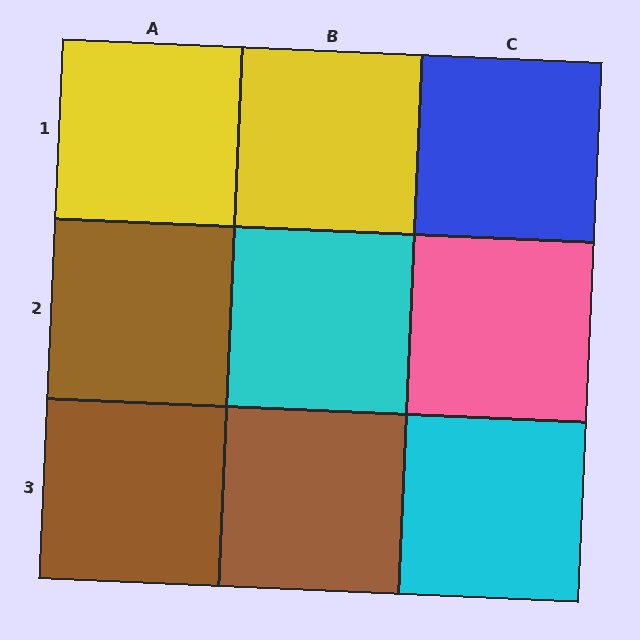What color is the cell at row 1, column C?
Blue.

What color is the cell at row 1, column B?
Yellow.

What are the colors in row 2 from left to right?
Brown, cyan, pink.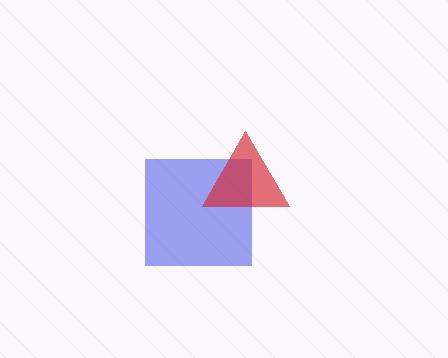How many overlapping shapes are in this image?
There are 2 overlapping shapes in the image.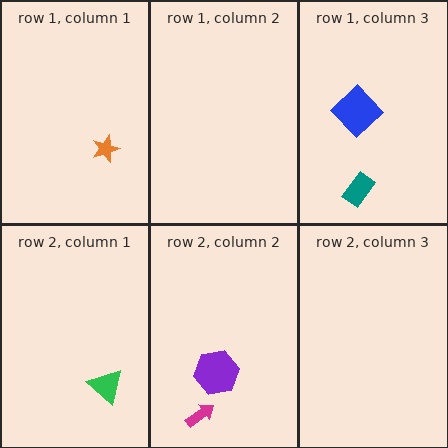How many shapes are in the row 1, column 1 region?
1.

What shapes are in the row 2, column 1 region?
The green triangle.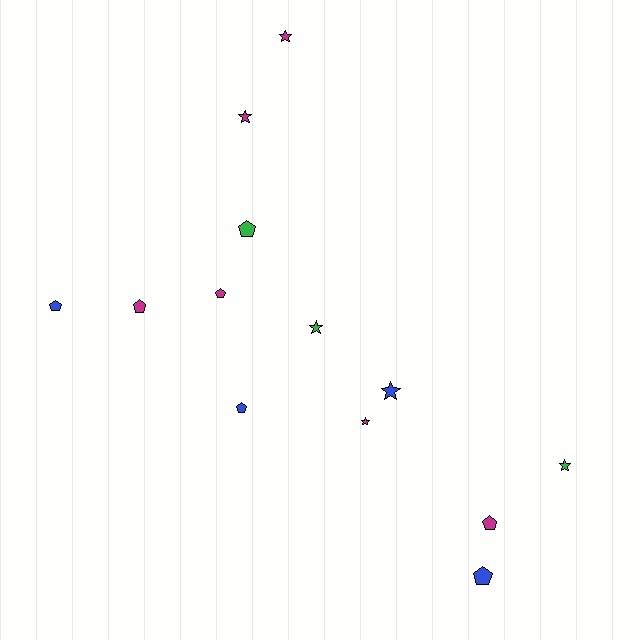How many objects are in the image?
There are 13 objects.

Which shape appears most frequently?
Pentagon, with 7 objects.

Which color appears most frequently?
Magenta, with 6 objects.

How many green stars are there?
There are 2 green stars.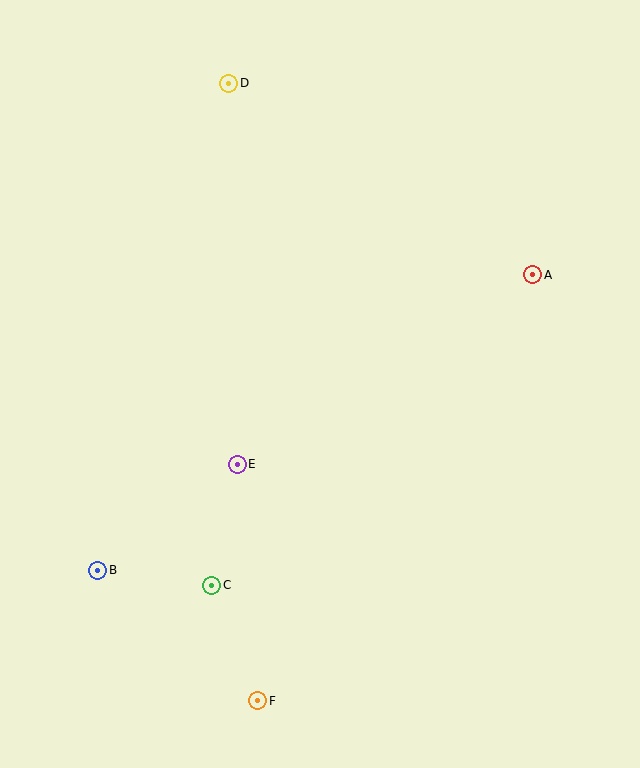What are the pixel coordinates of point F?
Point F is at (258, 701).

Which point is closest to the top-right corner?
Point A is closest to the top-right corner.